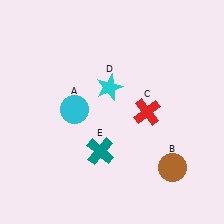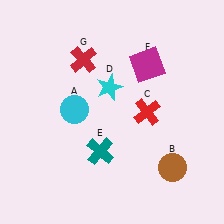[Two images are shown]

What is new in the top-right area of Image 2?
A magenta square (F) was added in the top-right area of Image 2.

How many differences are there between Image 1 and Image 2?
There are 2 differences between the two images.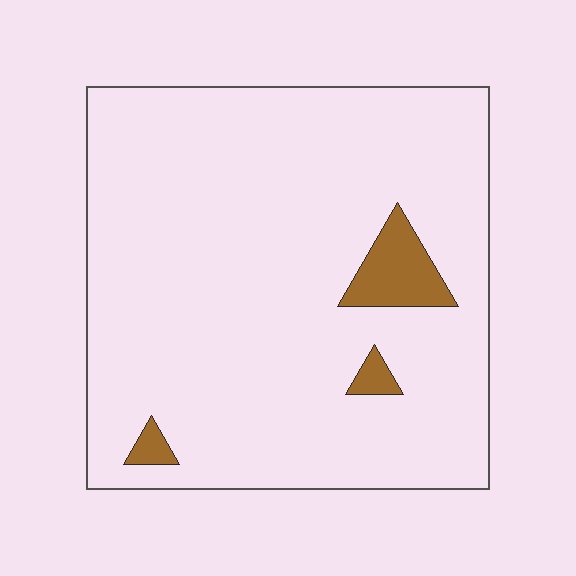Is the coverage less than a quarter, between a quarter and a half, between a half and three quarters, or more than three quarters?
Less than a quarter.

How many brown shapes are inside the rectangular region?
3.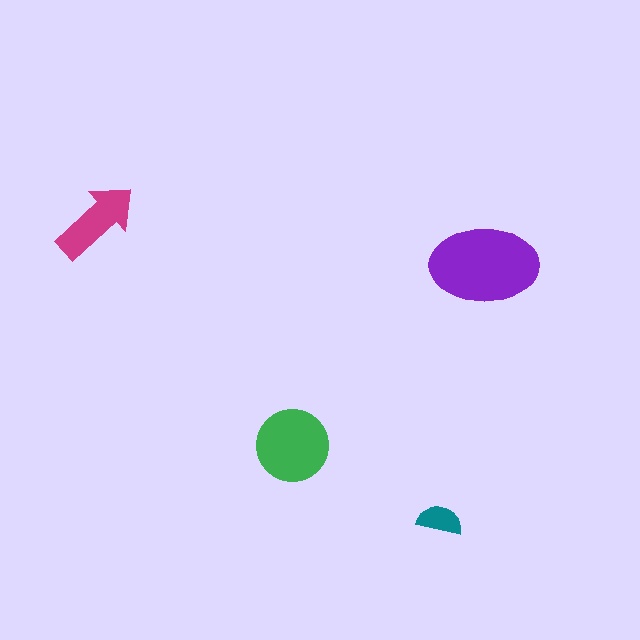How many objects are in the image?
There are 4 objects in the image.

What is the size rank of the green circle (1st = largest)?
2nd.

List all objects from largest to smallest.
The purple ellipse, the green circle, the magenta arrow, the teal semicircle.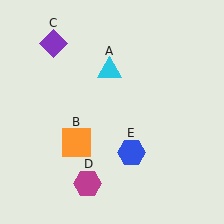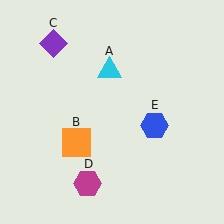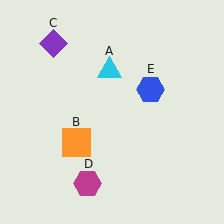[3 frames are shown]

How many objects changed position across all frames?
1 object changed position: blue hexagon (object E).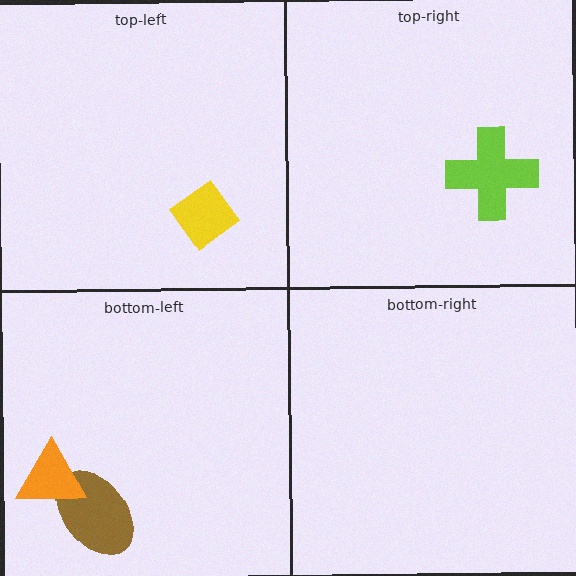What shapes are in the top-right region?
The lime cross.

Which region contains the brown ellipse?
The bottom-left region.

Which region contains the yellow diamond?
The top-left region.